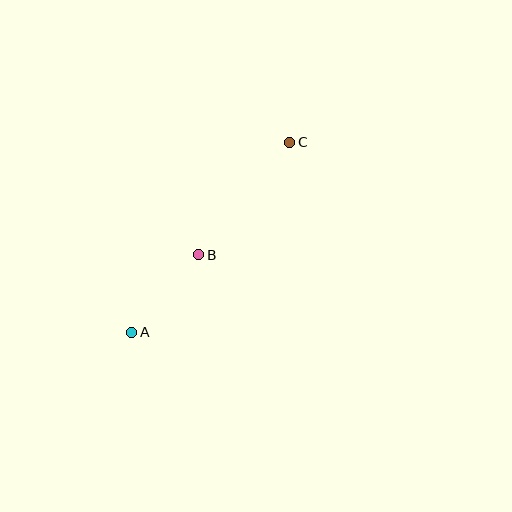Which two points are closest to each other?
Points A and B are closest to each other.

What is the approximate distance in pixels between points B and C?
The distance between B and C is approximately 145 pixels.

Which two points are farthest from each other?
Points A and C are farthest from each other.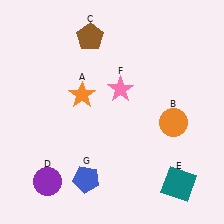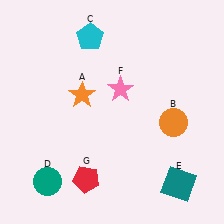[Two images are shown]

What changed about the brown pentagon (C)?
In Image 1, C is brown. In Image 2, it changed to cyan.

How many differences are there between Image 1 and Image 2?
There are 3 differences between the two images.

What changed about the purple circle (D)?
In Image 1, D is purple. In Image 2, it changed to teal.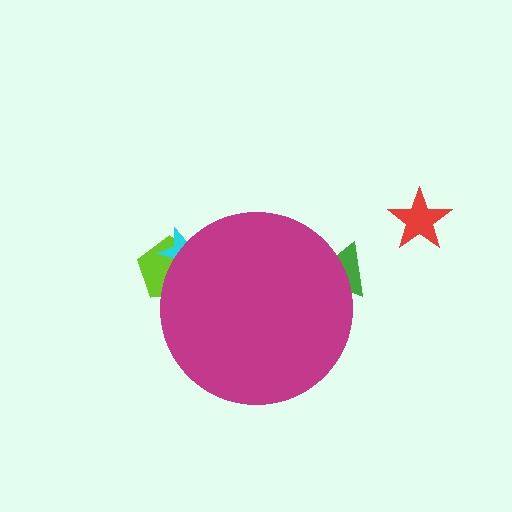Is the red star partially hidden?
No, the red star is fully visible.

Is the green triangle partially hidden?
Yes, the green triangle is partially hidden behind the magenta circle.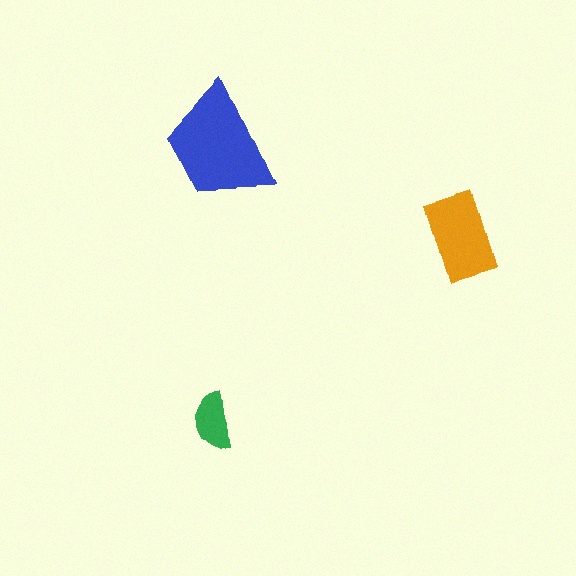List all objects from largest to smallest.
The blue trapezoid, the orange rectangle, the green semicircle.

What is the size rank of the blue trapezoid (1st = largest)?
1st.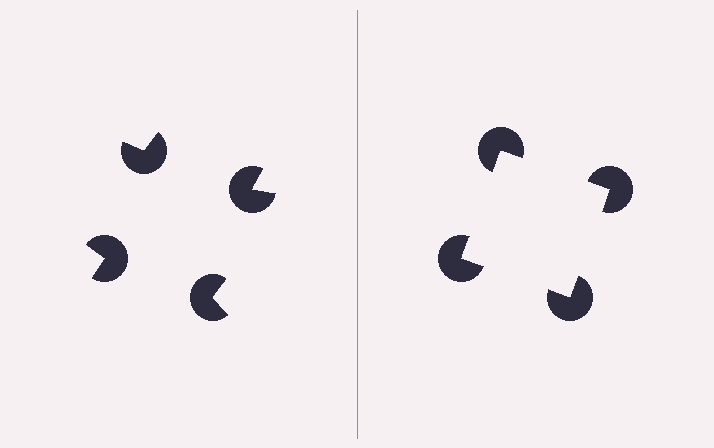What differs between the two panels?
The pac-man discs are positioned identically on both sides; only the wedge orientations differ. On the right they align to a square; on the left they are misaligned.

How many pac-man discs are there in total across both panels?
8 — 4 on each side.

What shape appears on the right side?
An illusory square.